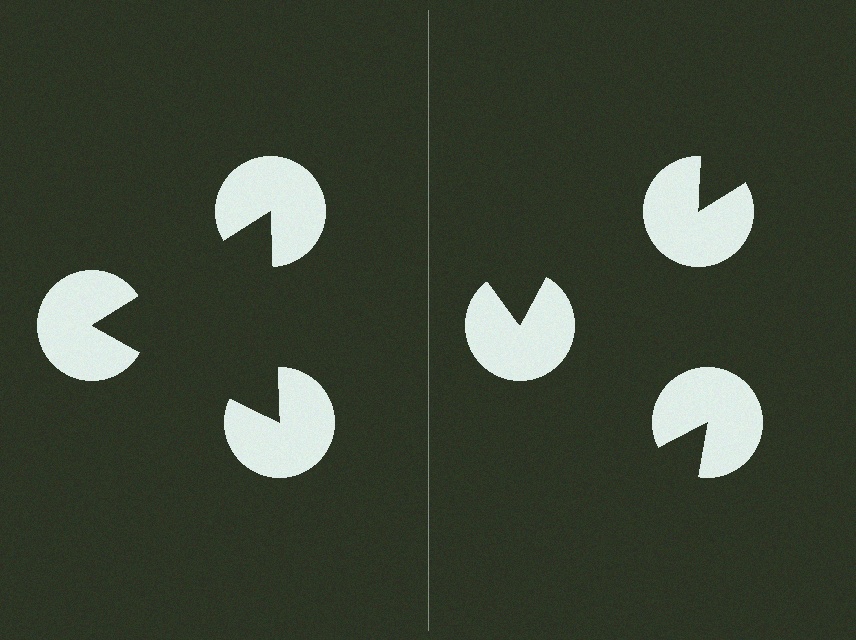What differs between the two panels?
The pac-man discs are positioned identically on both sides; only the wedge orientations differ. On the left they align to a triangle; on the right they are misaligned.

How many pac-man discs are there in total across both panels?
6 — 3 on each side.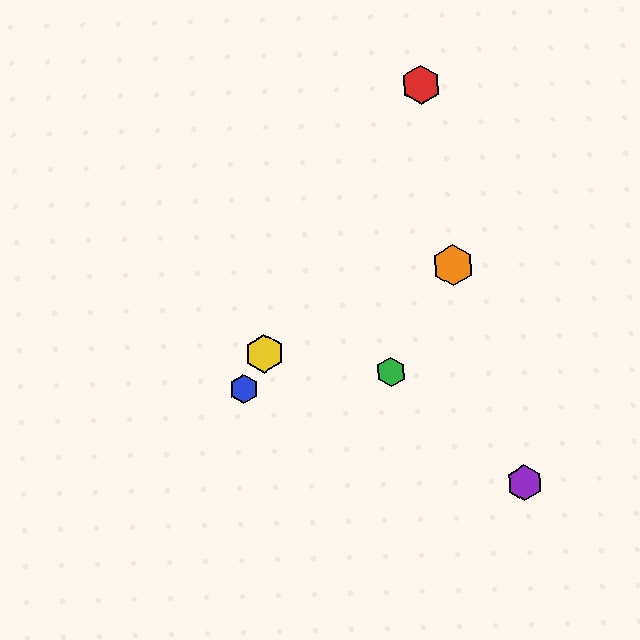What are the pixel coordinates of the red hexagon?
The red hexagon is at (421, 85).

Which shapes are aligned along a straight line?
The red hexagon, the blue hexagon, the yellow hexagon are aligned along a straight line.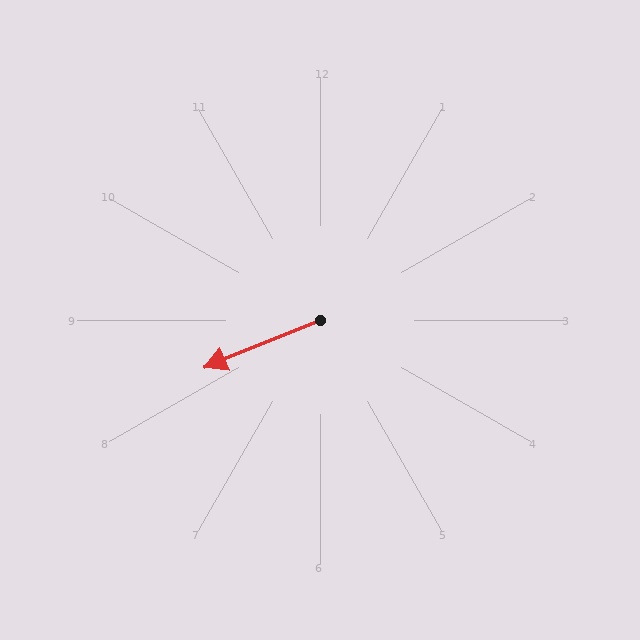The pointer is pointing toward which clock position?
Roughly 8 o'clock.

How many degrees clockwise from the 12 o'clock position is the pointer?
Approximately 248 degrees.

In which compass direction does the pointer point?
West.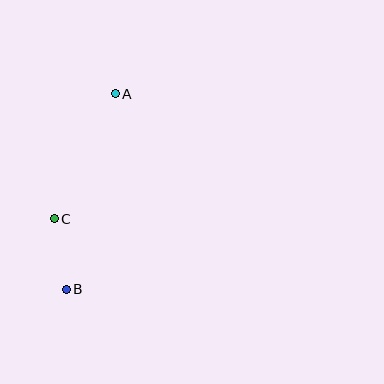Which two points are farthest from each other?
Points A and B are farthest from each other.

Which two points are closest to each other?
Points B and C are closest to each other.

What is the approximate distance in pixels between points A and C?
The distance between A and C is approximately 139 pixels.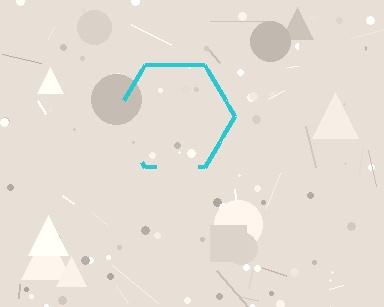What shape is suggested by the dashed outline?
The dashed outline suggests a hexagon.